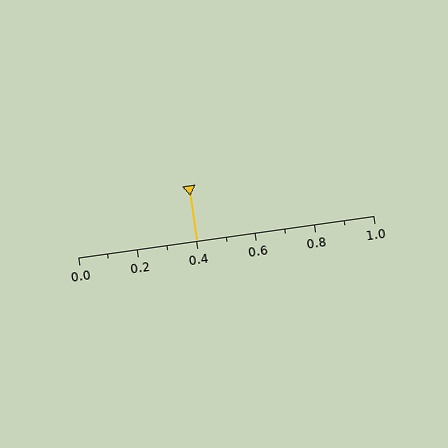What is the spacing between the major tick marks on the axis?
The major ticks are spaced 0.2 apart.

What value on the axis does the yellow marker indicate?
The marker indicates approximately 0.4.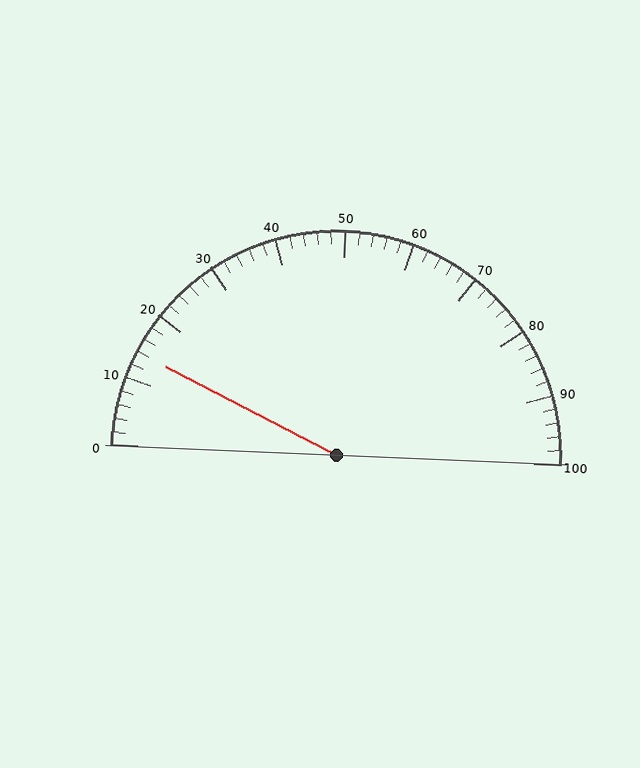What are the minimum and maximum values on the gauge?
The gauge ranges from 0 to 100.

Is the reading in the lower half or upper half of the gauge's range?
The reading is in the lower half of the range (0 to 100).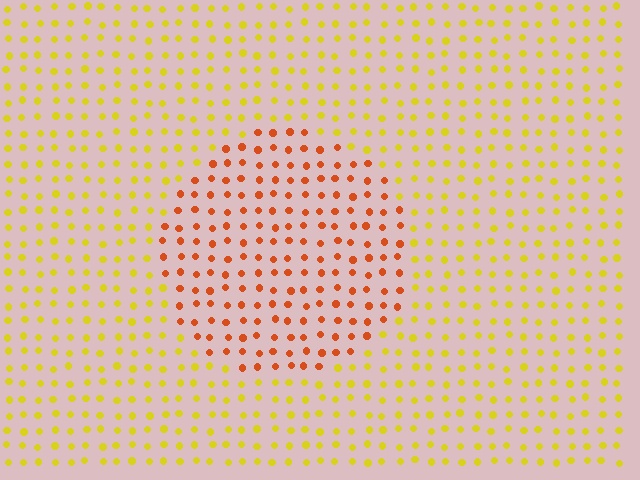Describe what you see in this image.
The image is filled with small yellow elements in a uniform arrangement. A circle-shaped region is visible where the elements are tinted to a slightly different hue, forming a subtle color boundary.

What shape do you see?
I see a circle.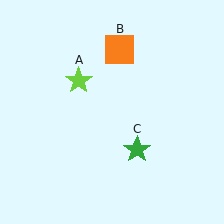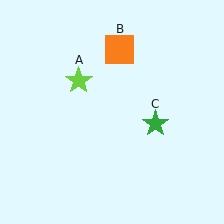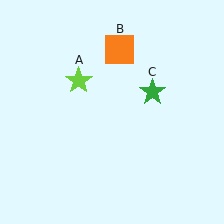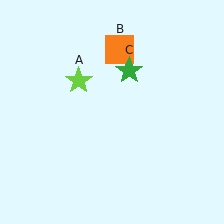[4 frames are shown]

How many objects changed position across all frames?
1 object changed position: green star (object C).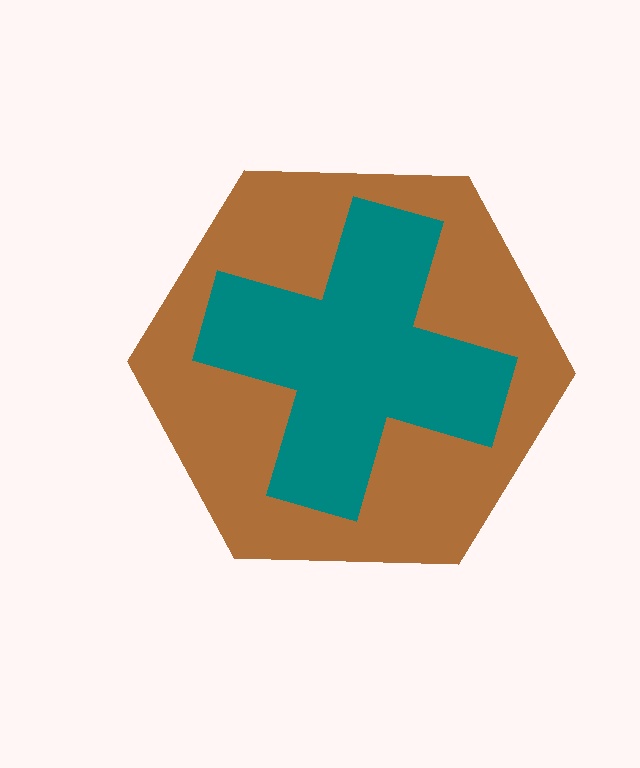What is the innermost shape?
The teal cross.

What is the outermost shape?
The brown hexagon.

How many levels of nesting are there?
2.